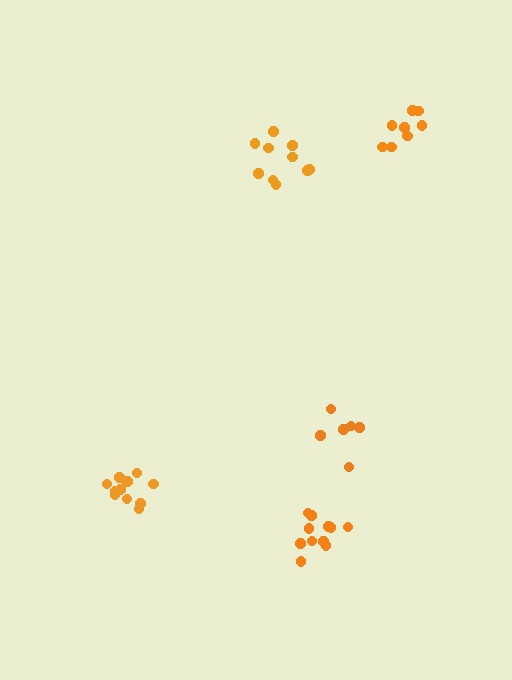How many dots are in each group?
Group 1: 10 dots, Group 2: 11 dots, Group 3: 9 dots, Group 4: 11 dots, Group 5: 6 dots (47 total).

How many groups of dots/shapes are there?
There are 5 groups.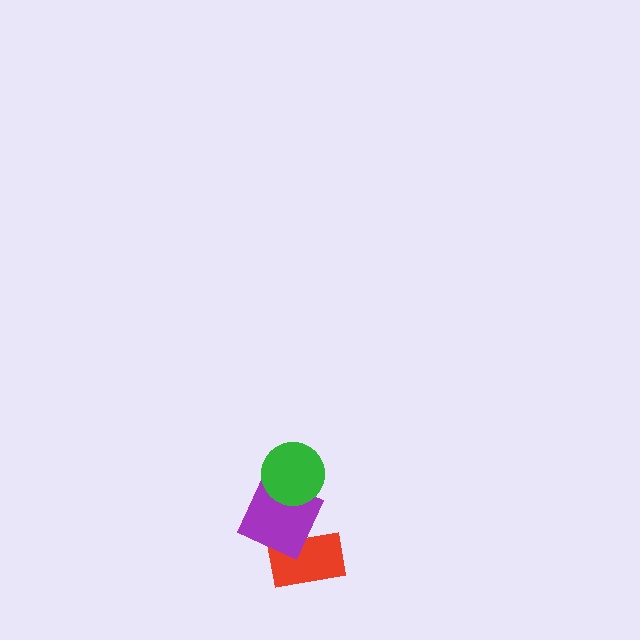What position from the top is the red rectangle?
The red rectangle is 3rd from the top.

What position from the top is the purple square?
The purple square is 2nd from the top.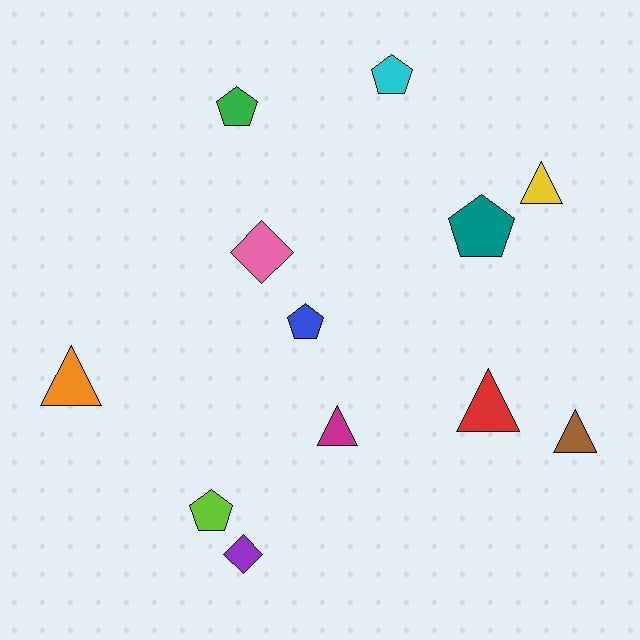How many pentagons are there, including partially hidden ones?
There are 5 pentagons.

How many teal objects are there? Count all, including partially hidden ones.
There is 1 teal object.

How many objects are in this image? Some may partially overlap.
There are 12 objects.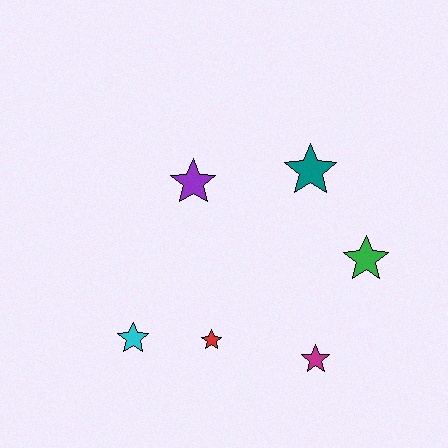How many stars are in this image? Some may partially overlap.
There are 6 stars.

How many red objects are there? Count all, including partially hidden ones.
There is 1 red object.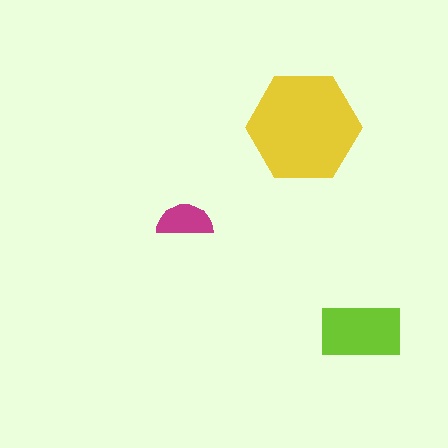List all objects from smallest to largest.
The magenta semicircle, the lime rectangle, the yellow hexagon.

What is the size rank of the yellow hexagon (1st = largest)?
1st.